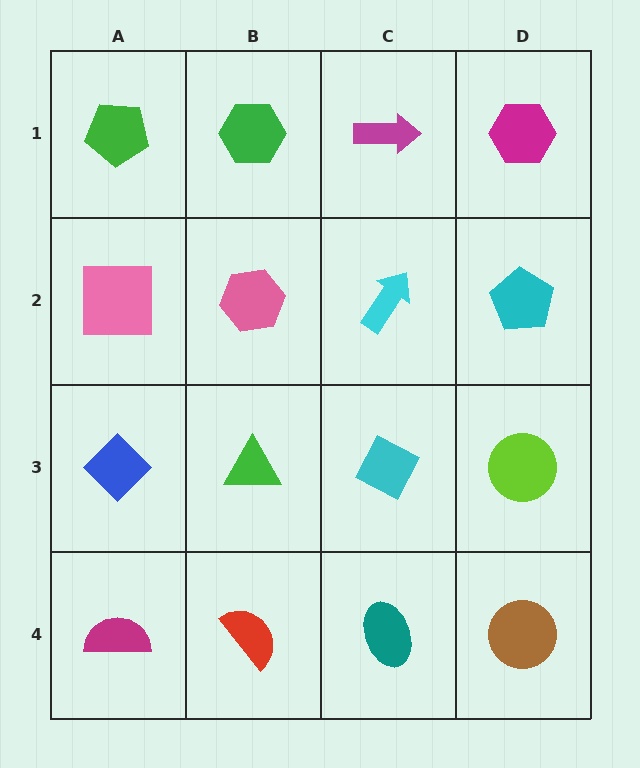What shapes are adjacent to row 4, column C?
A cyan diamond (row 3, column C), a red semicircle (row 4, column B), a brown circle (row 4, column D).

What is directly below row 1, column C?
A cyan arrow.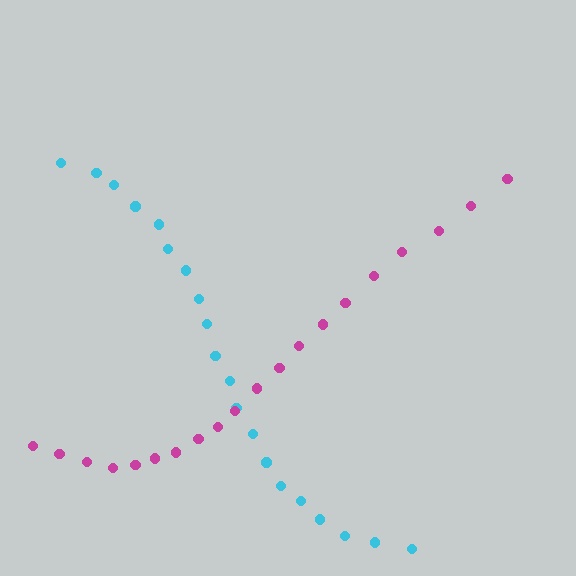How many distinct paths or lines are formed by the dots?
There are 2 distinct paths.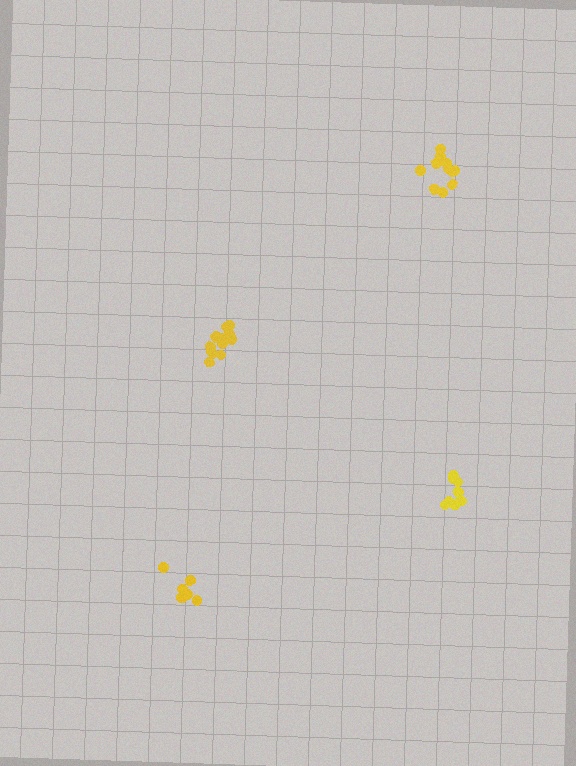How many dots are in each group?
Group 1: 11 dots, Group 2: 8 dots, Group 3: 8 dots, Group 4: 13 dots (40 total).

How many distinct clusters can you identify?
There are 4 distinct clusters.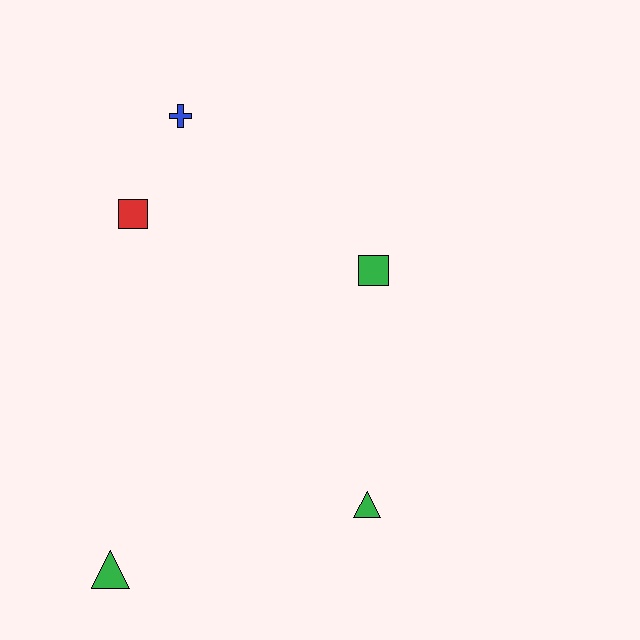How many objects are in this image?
There are 5 objects.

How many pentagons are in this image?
There are no pentagons.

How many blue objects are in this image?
There is 1 blue object.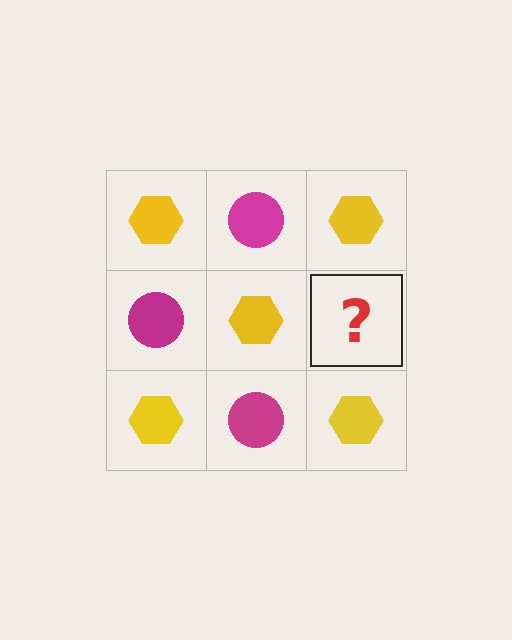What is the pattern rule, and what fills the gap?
The rule is that it alternates yellow hexagon and magenta circle in a checkerboard pattern. The gap should be filled with a magenta circle.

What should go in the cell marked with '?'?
The missing cell should contain a magenta circle.